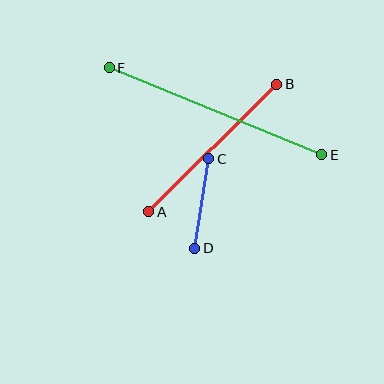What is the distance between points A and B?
The distance is approximately 180 pixels.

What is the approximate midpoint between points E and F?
The midpoint is at approximately (215, 111) pixels.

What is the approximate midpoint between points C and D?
The midpoint is at approximately (202, 203) pixels.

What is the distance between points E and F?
The distance is approximately 230 pixels.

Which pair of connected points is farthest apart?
Points E and F are farthest apart.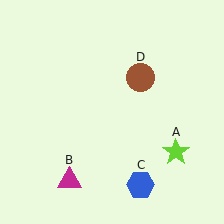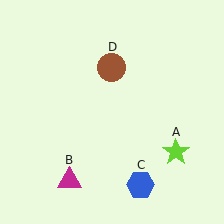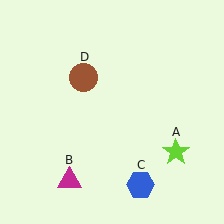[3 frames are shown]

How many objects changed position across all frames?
1 object changed position: brown circle (object D).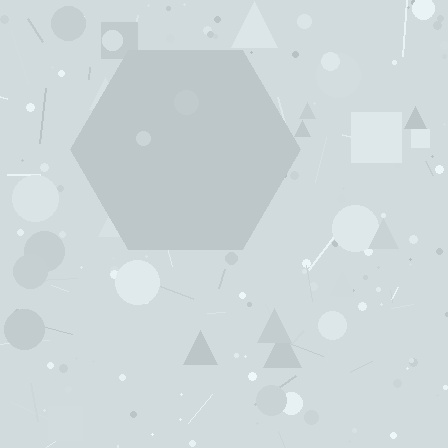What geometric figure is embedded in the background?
A hexagon is embedded in the background.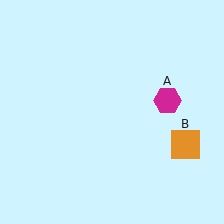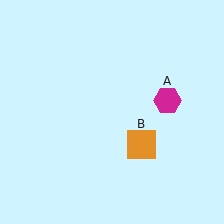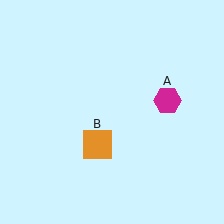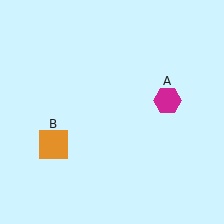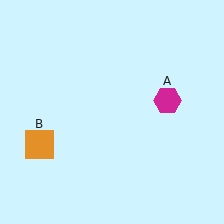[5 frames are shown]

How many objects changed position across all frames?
1 object changed position: orange square (object B).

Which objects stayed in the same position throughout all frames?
Magenta hexagon (object A) remained stationary.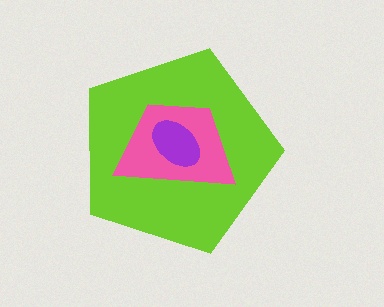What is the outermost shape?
The lime pentagon.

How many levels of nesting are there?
3.